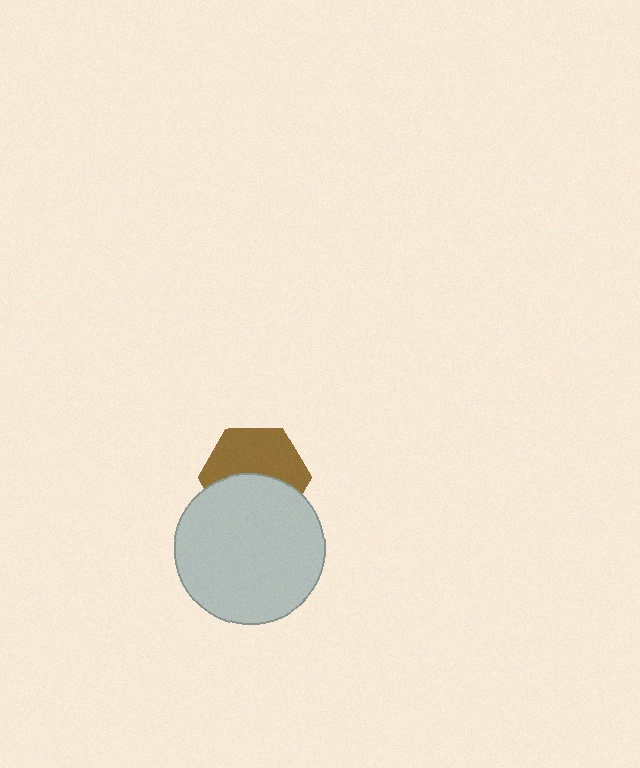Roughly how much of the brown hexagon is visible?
About half of it is visible (roughly 53%).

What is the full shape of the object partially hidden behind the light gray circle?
The partially hidden object is a brown hexagon.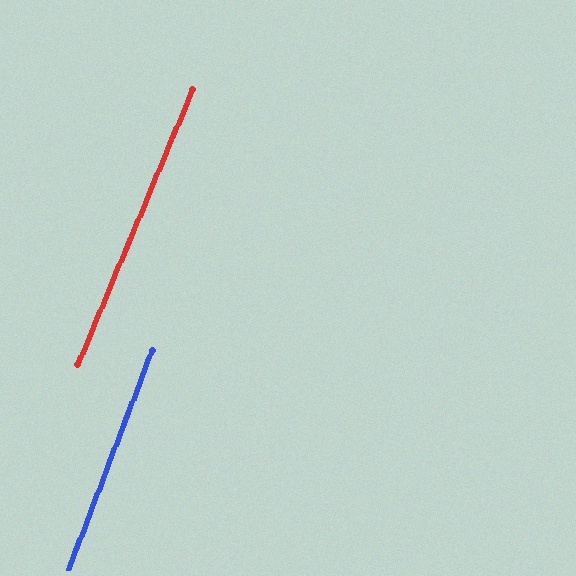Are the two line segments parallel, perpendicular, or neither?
Parallel — their directions differ by only 1.9°.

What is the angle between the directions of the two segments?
Approximately 2 degrees.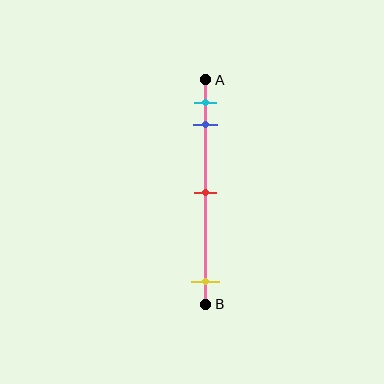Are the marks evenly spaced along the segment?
No, the marks are not evenly spaced.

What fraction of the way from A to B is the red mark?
The red mark is approximately 50% (0.5) of the way from A to B.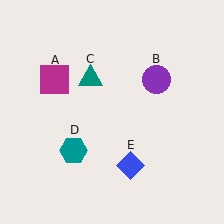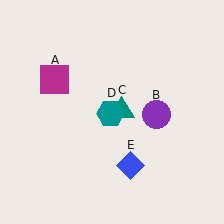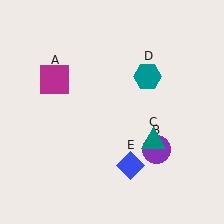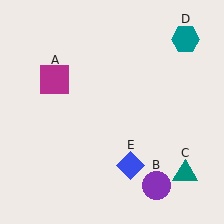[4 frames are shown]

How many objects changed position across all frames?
3 objects changed position: purple circle (object B), teal triangle (object C), teal hexagon (object D).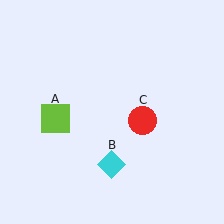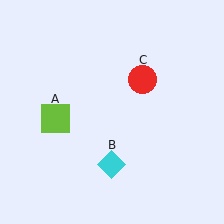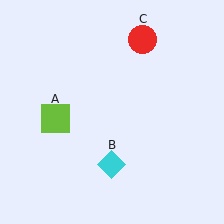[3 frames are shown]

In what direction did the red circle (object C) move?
The red circle (object C) moved up.